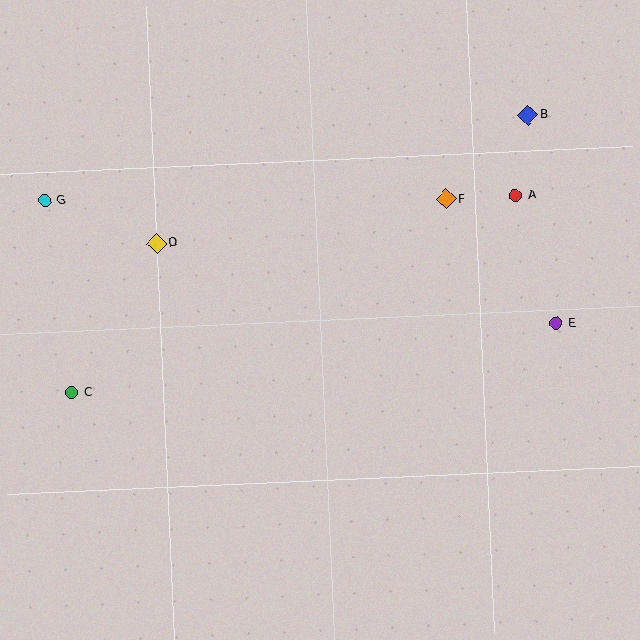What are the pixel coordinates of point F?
Point F is at (446, 199).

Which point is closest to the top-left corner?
Point G is closest to the top-left corner.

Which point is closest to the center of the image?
Point F at (446, 199) is closest to the center.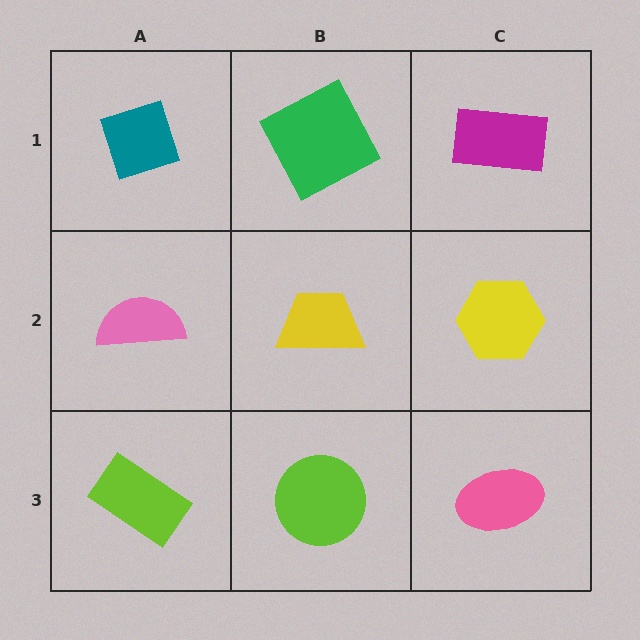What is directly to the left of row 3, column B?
A lime rectangle.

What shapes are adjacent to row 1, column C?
A yellow hexagon (row 2, column C), a green square (row 1, column B).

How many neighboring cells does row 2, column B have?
4.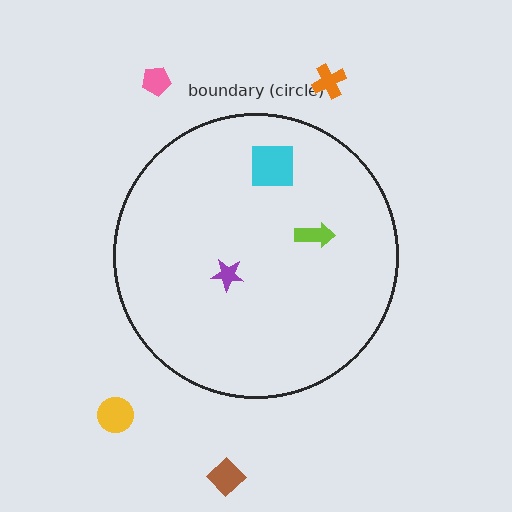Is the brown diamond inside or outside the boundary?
Outside.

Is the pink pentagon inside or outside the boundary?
Outside.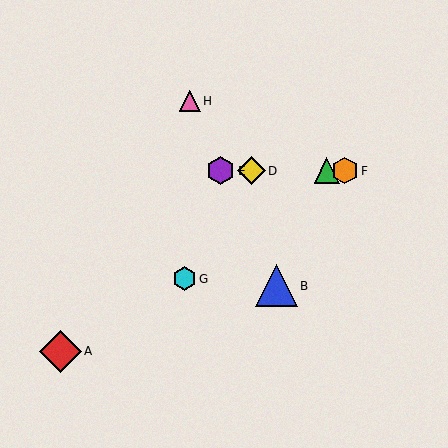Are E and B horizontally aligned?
No, E is at y≈171 and B is at y≈286.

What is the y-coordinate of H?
Object H is at y≈101.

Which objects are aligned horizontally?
Objects C, D, E, F are aligned horizontally.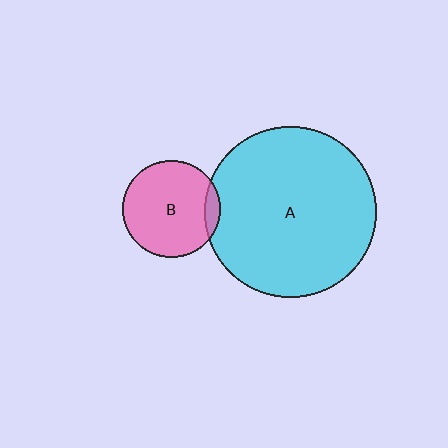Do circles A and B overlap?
Yes.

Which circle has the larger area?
Circle A (cyan).